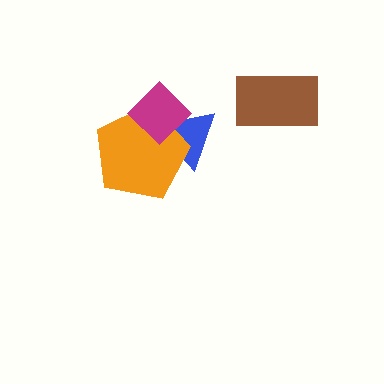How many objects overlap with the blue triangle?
2 objects overlap with the blue triangle.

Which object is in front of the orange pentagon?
The magenta diamond is in front of the orange pentagon.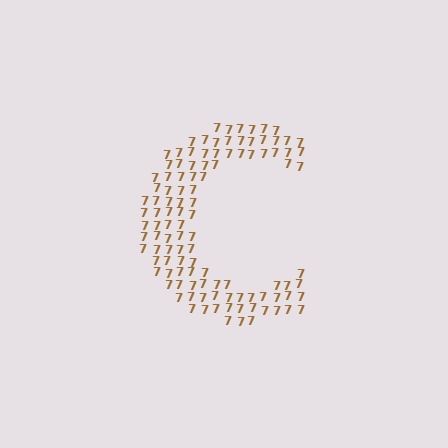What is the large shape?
The large shape is the letter C.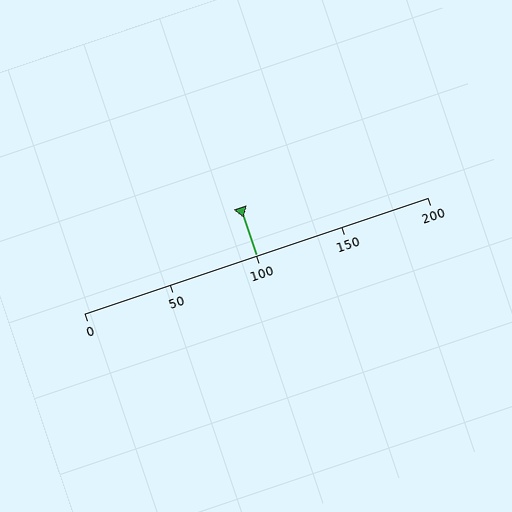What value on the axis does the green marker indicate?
The marker indicates approximately 100.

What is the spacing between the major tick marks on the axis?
The major ticks are spaced 50 apart.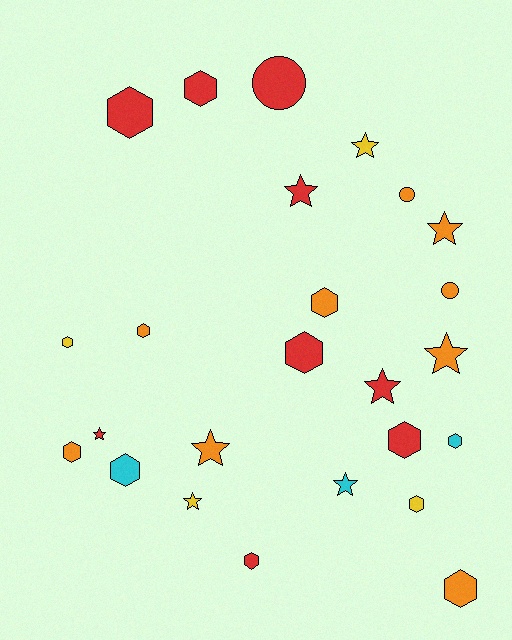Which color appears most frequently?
Orange, with 9 objects.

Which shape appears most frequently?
Hexagon, with 13 objects.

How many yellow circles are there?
There are no yellow circles.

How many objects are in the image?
There are 25 objects.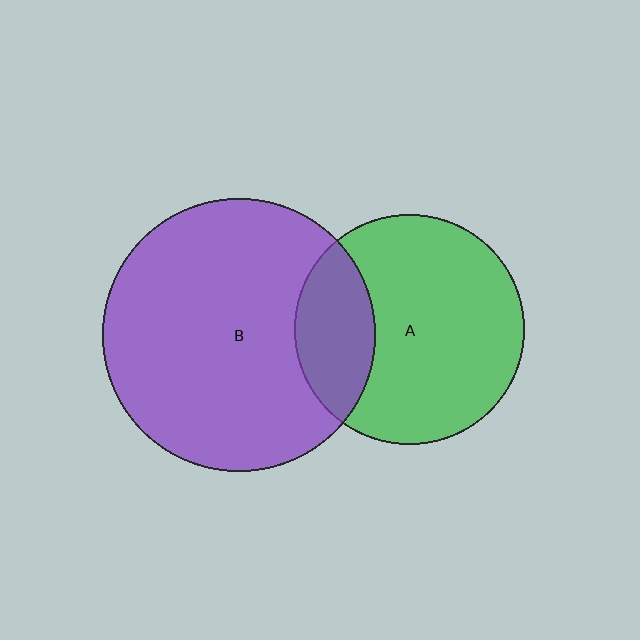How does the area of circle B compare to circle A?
Approximately 1.4 times.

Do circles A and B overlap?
Yes.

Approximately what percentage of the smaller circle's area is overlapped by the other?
Approximately 25%.